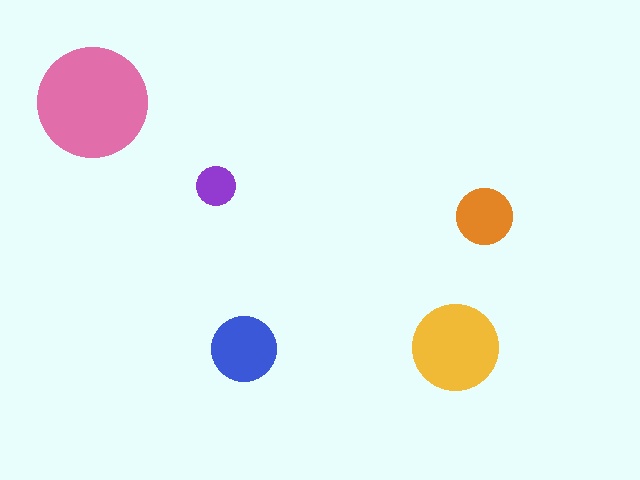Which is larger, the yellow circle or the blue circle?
The yellow one.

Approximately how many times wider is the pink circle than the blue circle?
About 1.5 times wider.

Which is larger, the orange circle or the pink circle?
The pink one.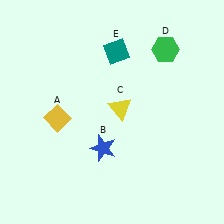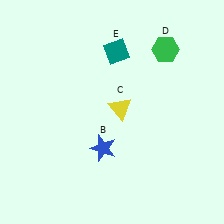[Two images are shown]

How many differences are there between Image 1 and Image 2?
There is 1 difference between the two images.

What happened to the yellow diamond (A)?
The yellow diamond (A) was removed in Image 2. It was in the bottom-left area of Image 1.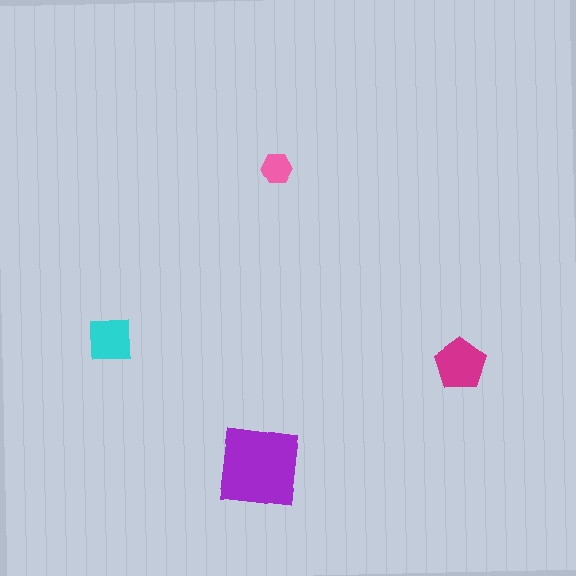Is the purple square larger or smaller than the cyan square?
Larger.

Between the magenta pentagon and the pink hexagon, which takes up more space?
The magenta pentagon.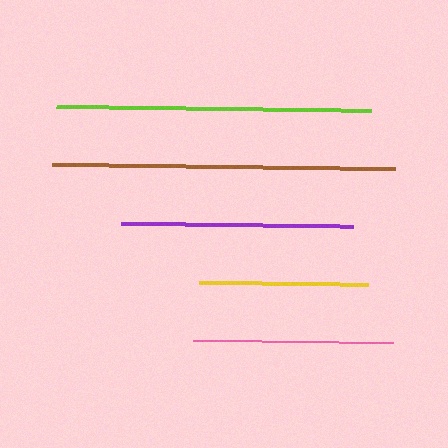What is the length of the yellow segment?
The yellow segment is approximately 168 pixels long.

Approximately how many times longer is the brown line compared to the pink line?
The brown line is approximately 1.7 times the length of the pink line.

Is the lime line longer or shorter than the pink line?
The lime line is longer than the pink line.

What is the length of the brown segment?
The brown segment is approximately 342 pixels long.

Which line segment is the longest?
The brown line is the longest at approximately 342 pixels.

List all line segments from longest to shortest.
From longest to shortest: brown, lime, purple, pink, yellow.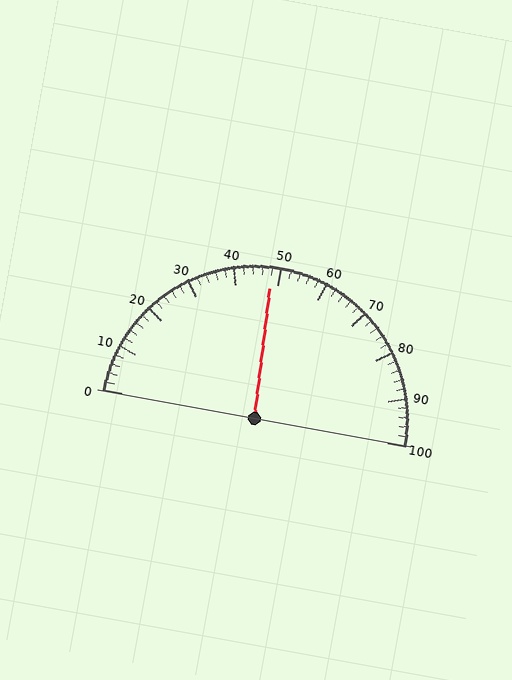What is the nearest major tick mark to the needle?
The nearest major tick mark is 50.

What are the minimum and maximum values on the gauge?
The gauge ranges from 0 to 100.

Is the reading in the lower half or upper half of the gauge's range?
The reading is in the lower half of the range (0 to 100).